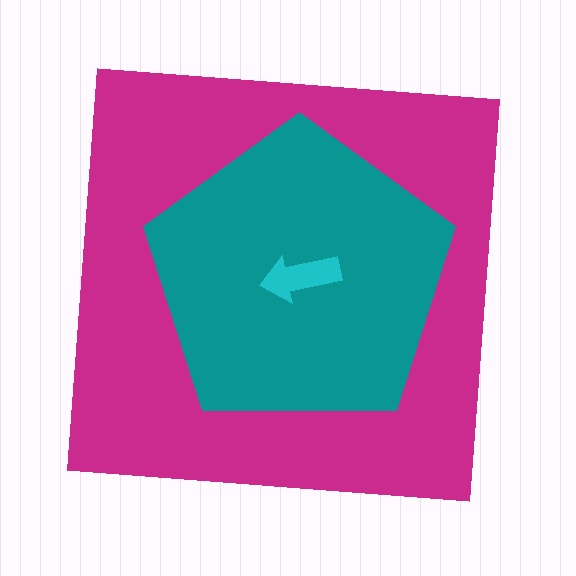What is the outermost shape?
The magenta square.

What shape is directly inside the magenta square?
The teal pentagon.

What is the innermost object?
The cyan arrow.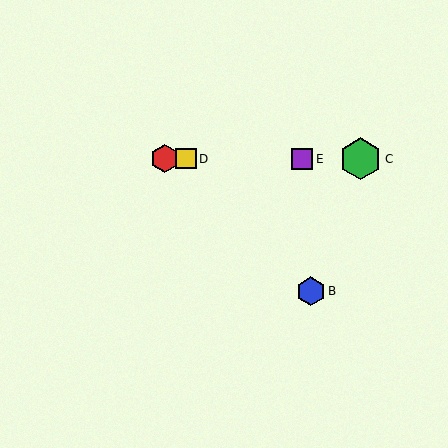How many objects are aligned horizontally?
4 objects (A, C, D, E) are aligned horizontally.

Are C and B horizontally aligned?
No, C is at y≈159 and B is at y≈291.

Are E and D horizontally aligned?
Yes, both are at y≈159.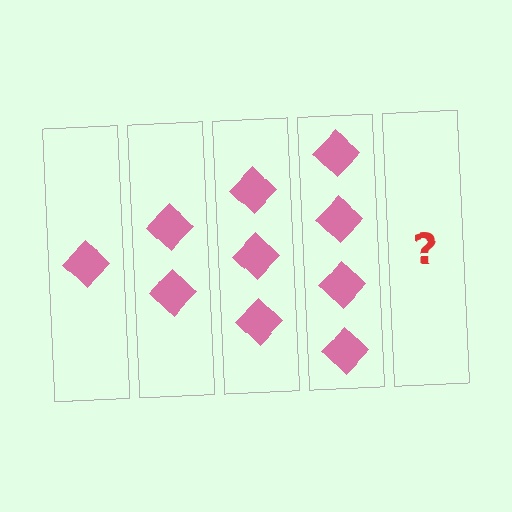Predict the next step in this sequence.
The next step is 5 diamonds.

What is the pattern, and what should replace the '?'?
The pattern is that each step adds one more diamond. The '?' should be 5 diamonds.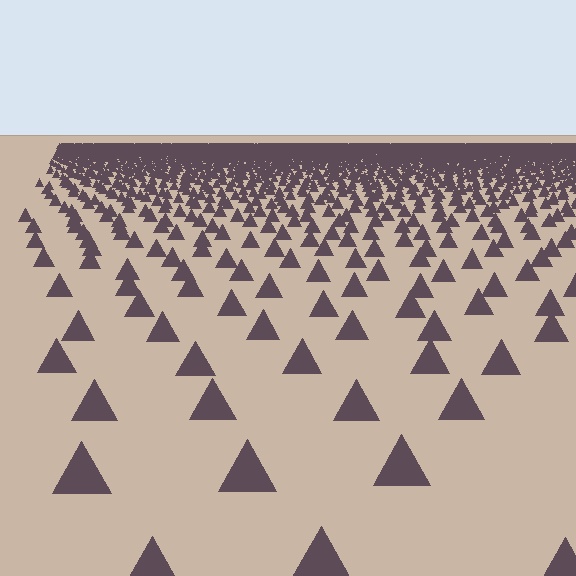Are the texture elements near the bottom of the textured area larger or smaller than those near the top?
Larger. Near the bottom, elements are closer to the viewer and appear at a bigger on-screen size.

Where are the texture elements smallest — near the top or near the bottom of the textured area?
Near the top.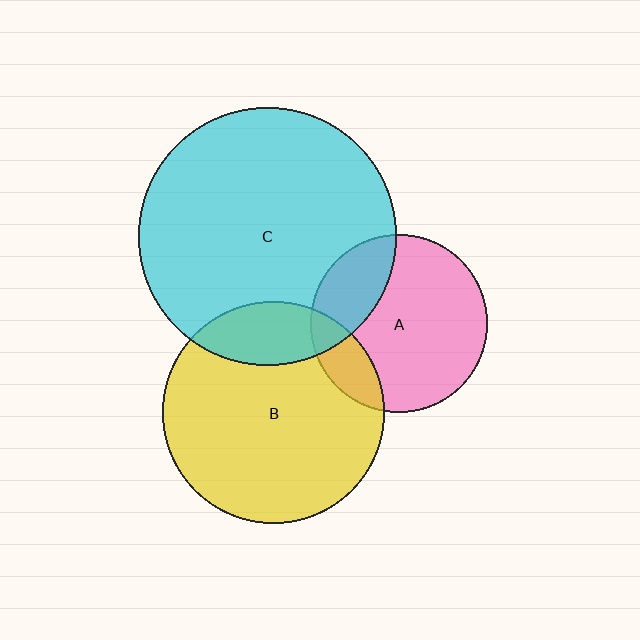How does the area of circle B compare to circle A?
Approximately 1.6 times.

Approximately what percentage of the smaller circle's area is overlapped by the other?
Approximately 25%.